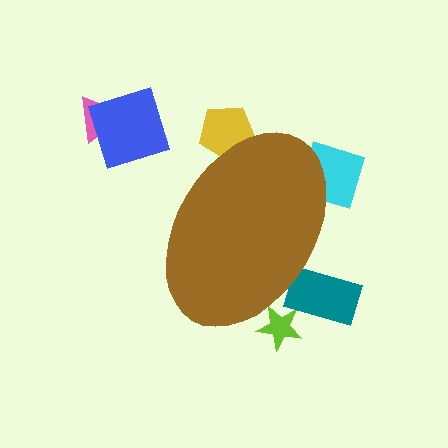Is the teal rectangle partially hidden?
Yes, the teal rectangle is partially hidden behind the brown ellipse.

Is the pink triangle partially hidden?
No, the pink triangle is fully visible.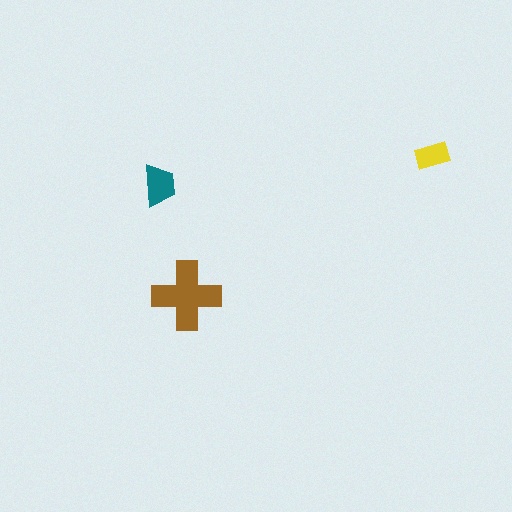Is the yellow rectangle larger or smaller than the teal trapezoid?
Smaller.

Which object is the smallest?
The yellow rectangle.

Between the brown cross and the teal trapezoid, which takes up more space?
The brown cross.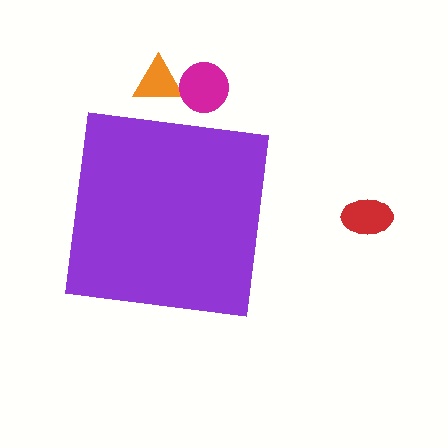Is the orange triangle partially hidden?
No, the orange triangle is fully visible.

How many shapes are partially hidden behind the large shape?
0 shapes are partially hidden.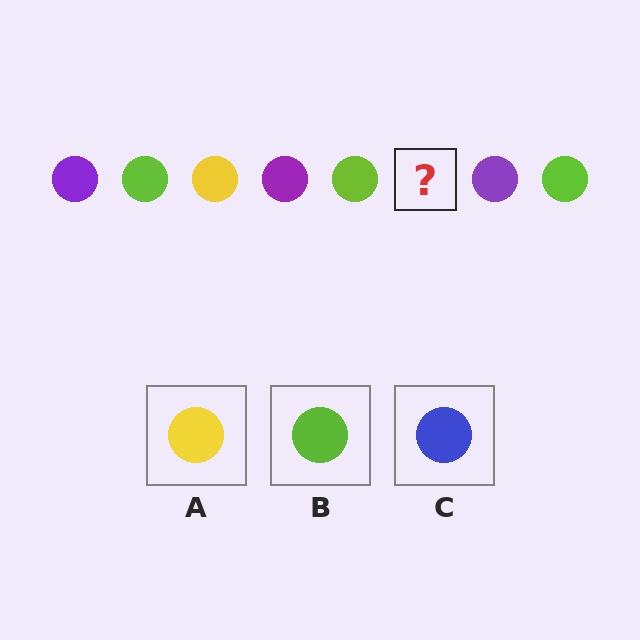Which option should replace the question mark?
Option A.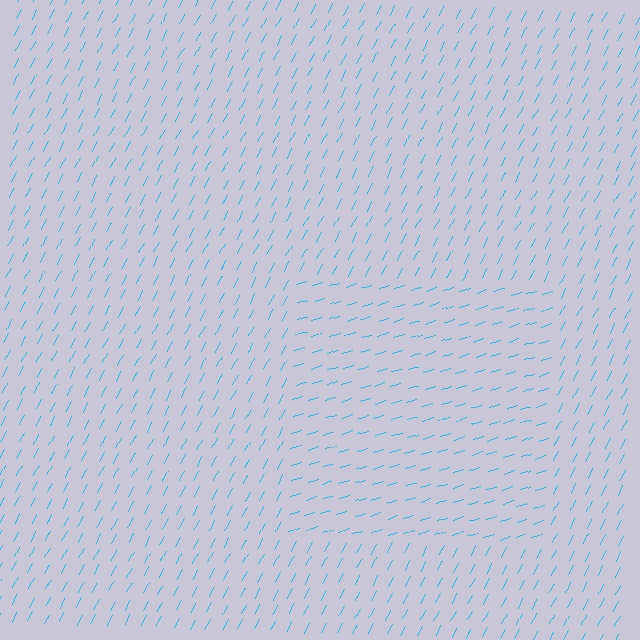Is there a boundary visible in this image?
Yes, there is a texture boundary formed by a change in line orientation.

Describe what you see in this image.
The image is filled with small cyan line segments. A rectangle region in the image has lines oriented differently from the surrounding lines, creating a visible texture boundary.